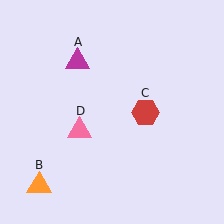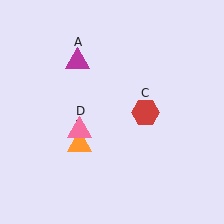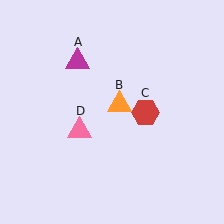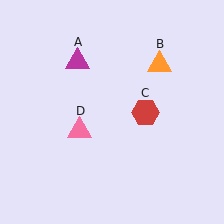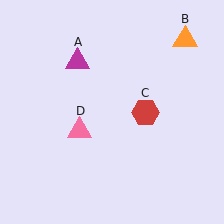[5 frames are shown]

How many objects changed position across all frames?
1 object changed position: orange triangle (object B).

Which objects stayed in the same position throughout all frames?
Magenta triangle (object A) and red hexagon (object C) and pink triangle (object D) remained stationary.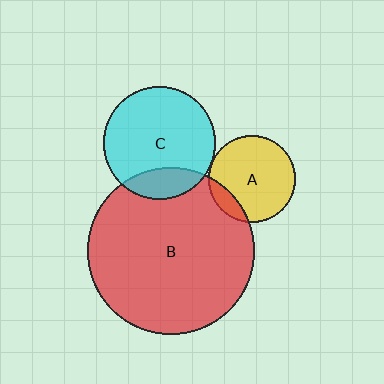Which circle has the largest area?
Circle B (red).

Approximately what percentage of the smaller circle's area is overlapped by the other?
Approximately 5%.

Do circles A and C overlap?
Yes.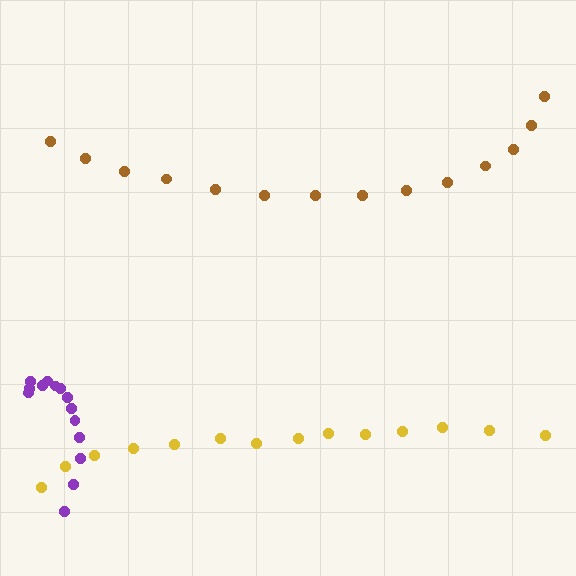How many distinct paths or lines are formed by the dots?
There are 3 distinct paths.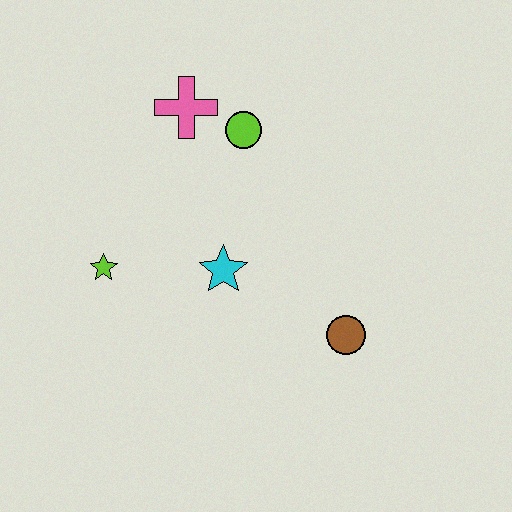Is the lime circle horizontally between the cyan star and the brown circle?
Yes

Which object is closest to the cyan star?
The lime star is closest to the cyan star.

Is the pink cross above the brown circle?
Yes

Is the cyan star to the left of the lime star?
No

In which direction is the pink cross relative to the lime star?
The pink cross is above the lime star.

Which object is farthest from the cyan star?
The pink cross is farthest from the cyan star.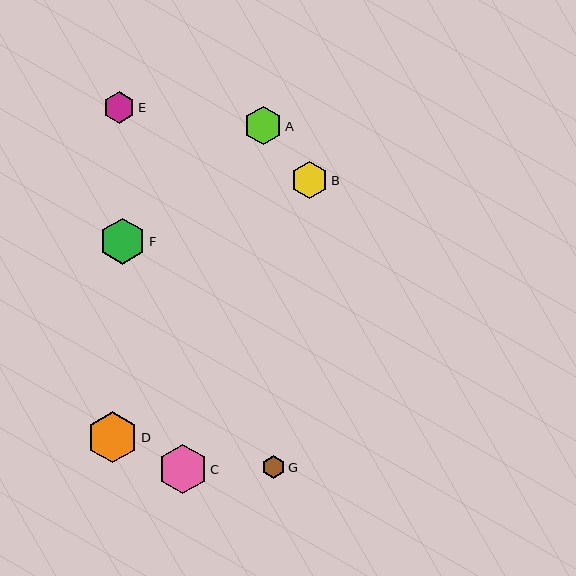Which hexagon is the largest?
Hexagon D is the largest with a size of approximately 51 pixels.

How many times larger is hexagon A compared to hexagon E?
Hexagon A is approximately 1.2 times the size of hexagon E.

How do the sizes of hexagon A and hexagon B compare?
Hexagon A and hexagon B are approximately the same size.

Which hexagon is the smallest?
Hexagon G is the smallest with a size of approximately 23 pixels.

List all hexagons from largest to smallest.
From largest to smallest: D, C, F, A, B, E, G.